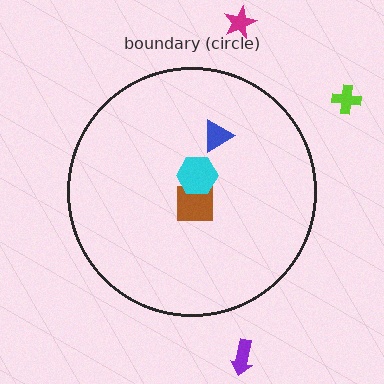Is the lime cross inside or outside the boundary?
Outside.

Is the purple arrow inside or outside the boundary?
Outside.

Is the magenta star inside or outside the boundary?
Outside.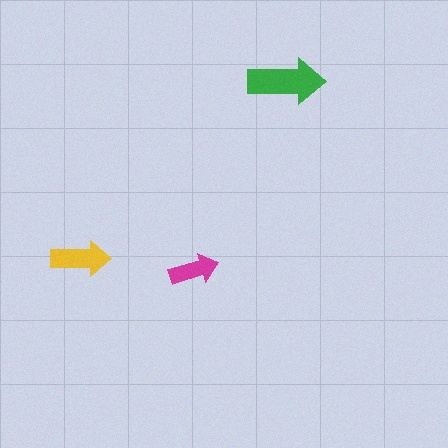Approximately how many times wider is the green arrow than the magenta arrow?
About 1.5 times wider.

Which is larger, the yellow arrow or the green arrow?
The green one.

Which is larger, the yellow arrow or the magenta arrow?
The yellow one.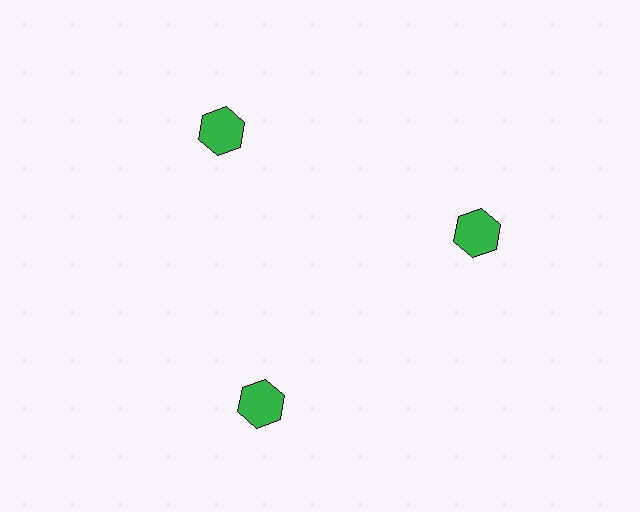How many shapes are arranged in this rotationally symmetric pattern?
There are 3 shapes, arranged in 3 groups of 1.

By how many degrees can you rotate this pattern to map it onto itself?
The pattern maps onto itself every 120 degrees of rotation.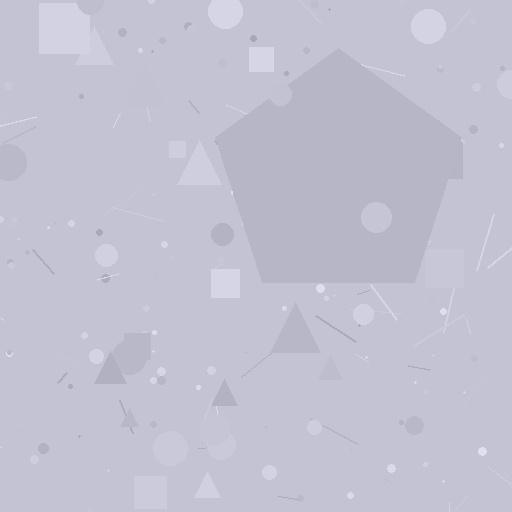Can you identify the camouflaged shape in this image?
The camouflaged shape is a pentagon.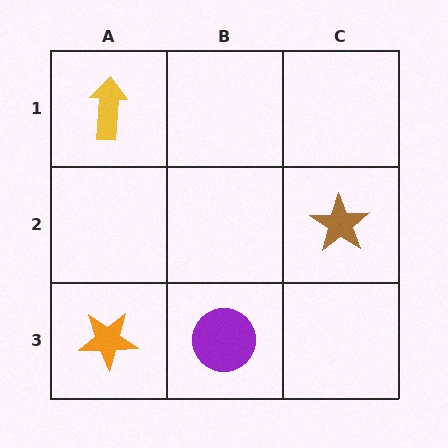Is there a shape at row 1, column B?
No, that cell is empty.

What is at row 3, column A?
An orange star.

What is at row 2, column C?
A brown star.